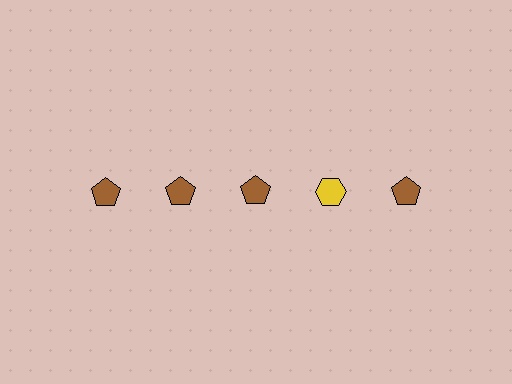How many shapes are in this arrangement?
There are 5 shapes arranged in a grid pattern.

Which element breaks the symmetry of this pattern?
The yellow hexagon in the top row, second from right column breaks the symmetry. All other shapes are brown pentagons.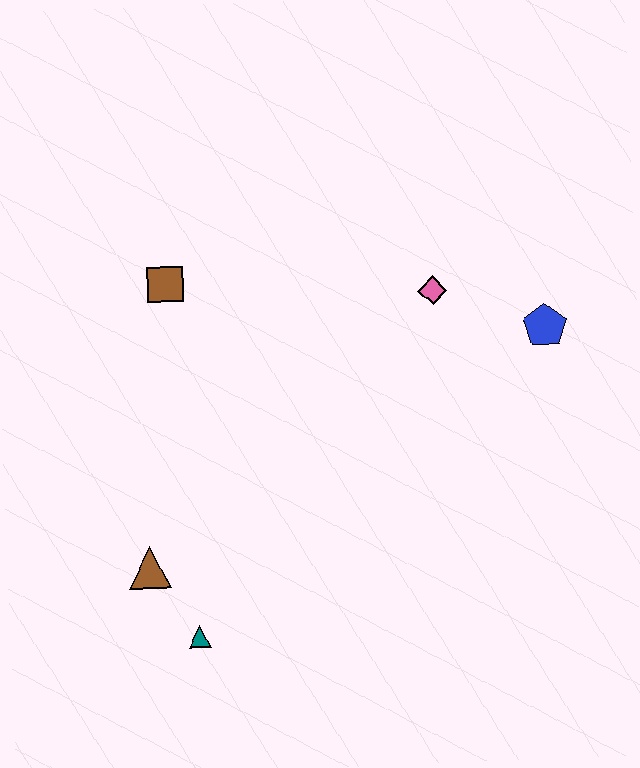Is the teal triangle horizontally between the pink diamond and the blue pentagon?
No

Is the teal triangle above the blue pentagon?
No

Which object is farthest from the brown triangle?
The blue pentagon is farthest from the brown triangle.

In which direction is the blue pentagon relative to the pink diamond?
The blue pentagon is to the right of the pink diamond.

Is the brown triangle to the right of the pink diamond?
No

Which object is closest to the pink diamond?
The blue pentagon is closest to the pink diamond.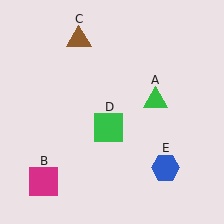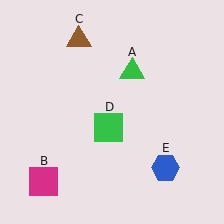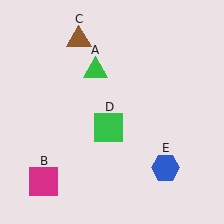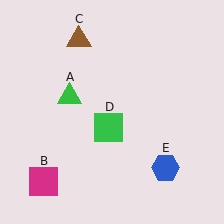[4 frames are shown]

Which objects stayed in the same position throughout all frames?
Magenta square (object B) and brown triangle (object C) and green square (object D) and blue hexagon (object E) remained stationary.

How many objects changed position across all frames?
1 object changed position: green triangle (object A).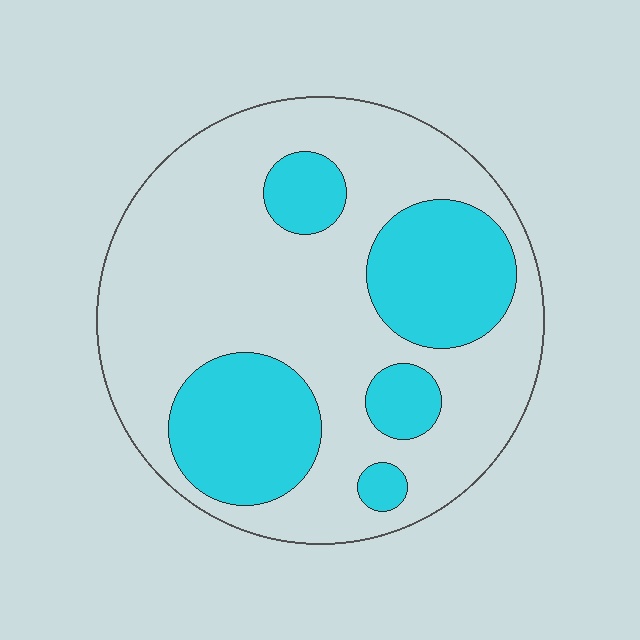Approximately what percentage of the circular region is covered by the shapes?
Approximately 30%.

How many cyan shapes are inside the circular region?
5.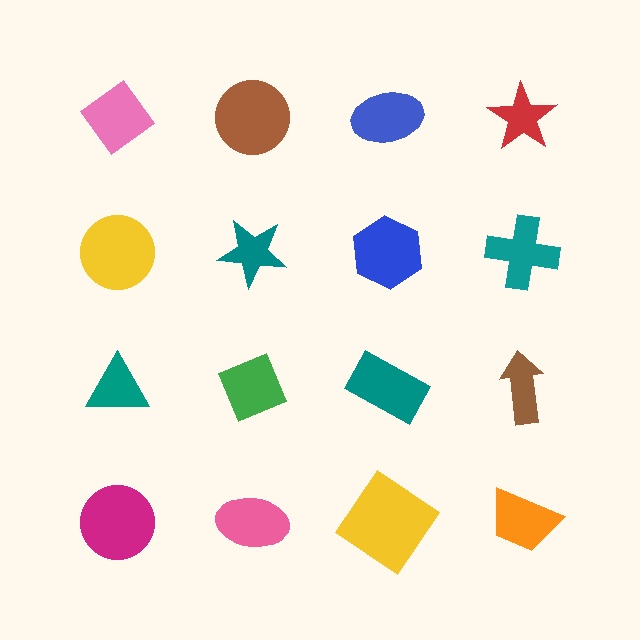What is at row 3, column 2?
A green diamond.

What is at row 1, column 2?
A brown circle.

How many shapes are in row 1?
4 shapes.